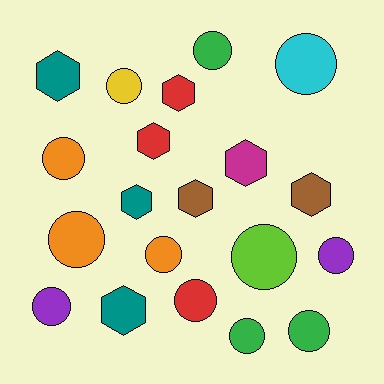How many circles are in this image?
There are 12 circles.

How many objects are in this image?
There are 20 objects.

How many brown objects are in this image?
There are 2 brown objects.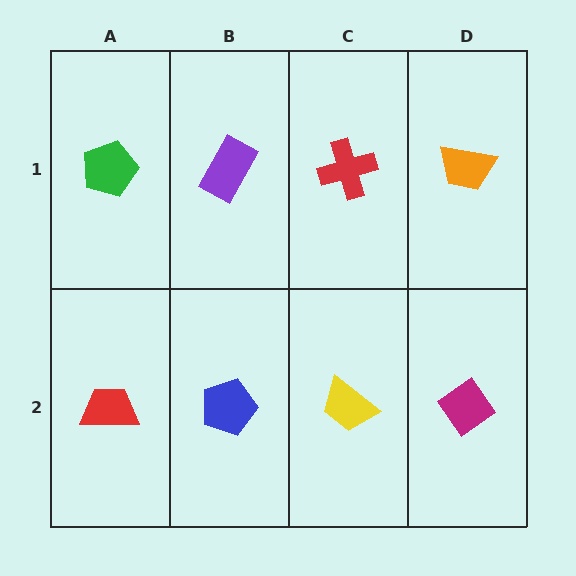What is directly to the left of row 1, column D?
A red cross.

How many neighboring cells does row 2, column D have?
2.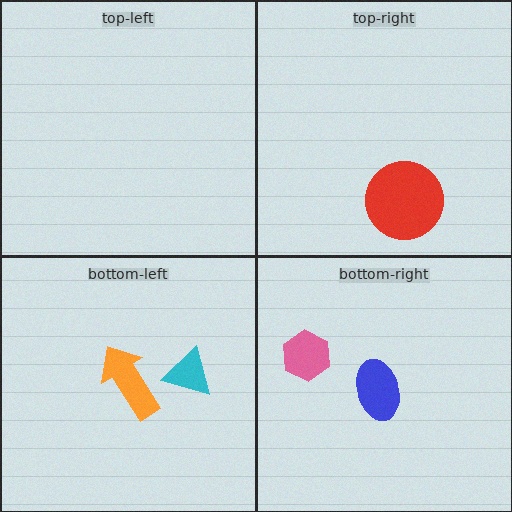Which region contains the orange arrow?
The bottom-left region.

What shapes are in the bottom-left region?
The orange arrow, the cyan triangle.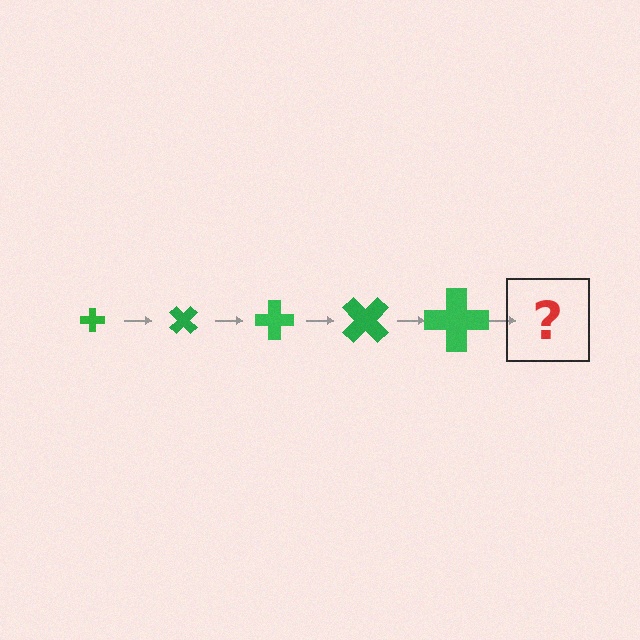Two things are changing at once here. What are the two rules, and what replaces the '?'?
The two rules are that the cross grows larger each step and it rotates 45 degrees each step. The '?' should be a cross, larger than the previous one and rotated 225 degrees from the start.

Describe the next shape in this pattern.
It should be a cross, larger than the previous one and rotated 225 degrees from the start.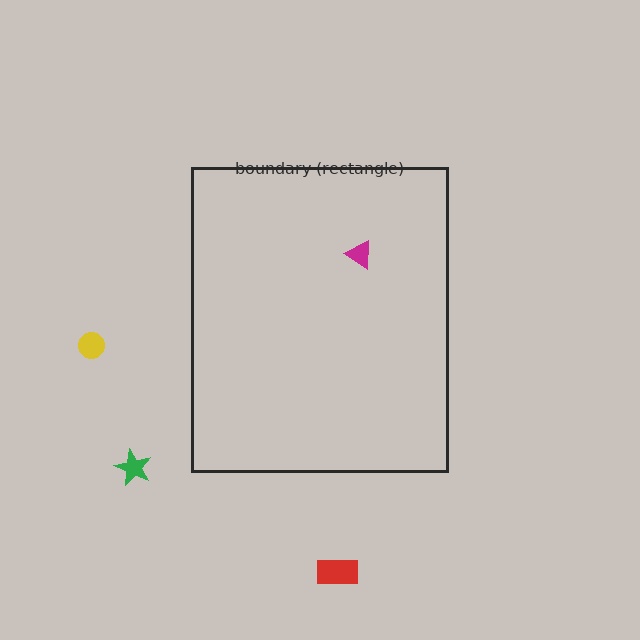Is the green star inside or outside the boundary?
Outside.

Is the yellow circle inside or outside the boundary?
Outside.